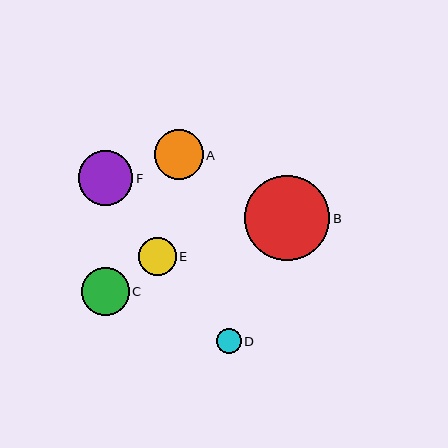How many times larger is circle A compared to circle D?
Circle A is approximately 2.0 times the size of circle D.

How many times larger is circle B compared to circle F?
Circle B is approximately 1.5 times the size of circle F.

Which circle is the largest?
Circle B is the largest with a size of approximately 85 pixels.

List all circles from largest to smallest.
From largest to smallest: B, F, A, C, E, D.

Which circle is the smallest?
Circle D is the smallest with a size of approximately 25 pixels.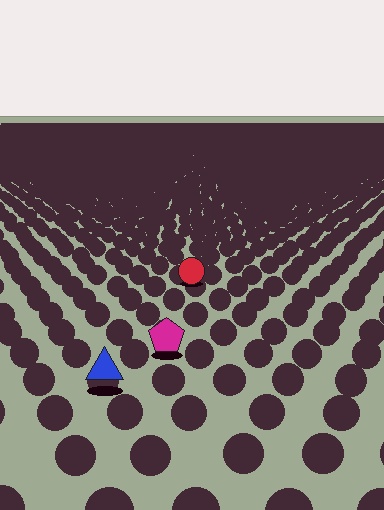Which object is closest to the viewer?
The blue triangle is closest. The texture marks near it are larger and more spread out.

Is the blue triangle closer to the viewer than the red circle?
Yes. The blue triangle is closer — you can tell from the texture gradient: the ground texture is coarser near it.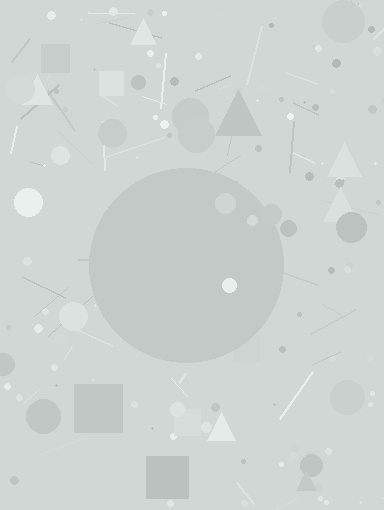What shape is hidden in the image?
A circle is hidden in the image.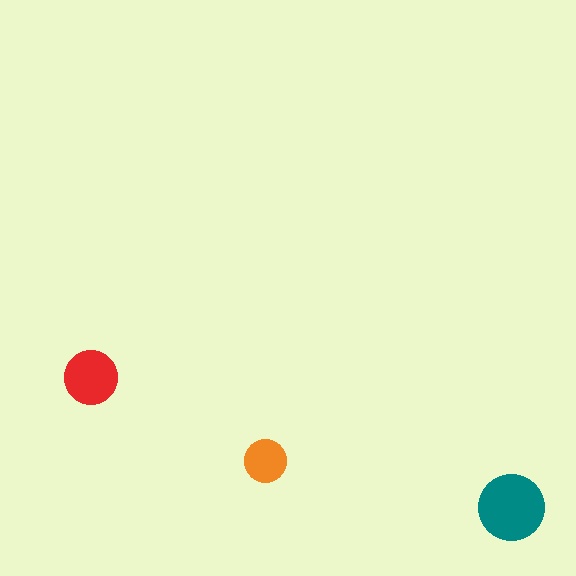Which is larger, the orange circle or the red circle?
The red one.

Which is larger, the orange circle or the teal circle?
The teal one.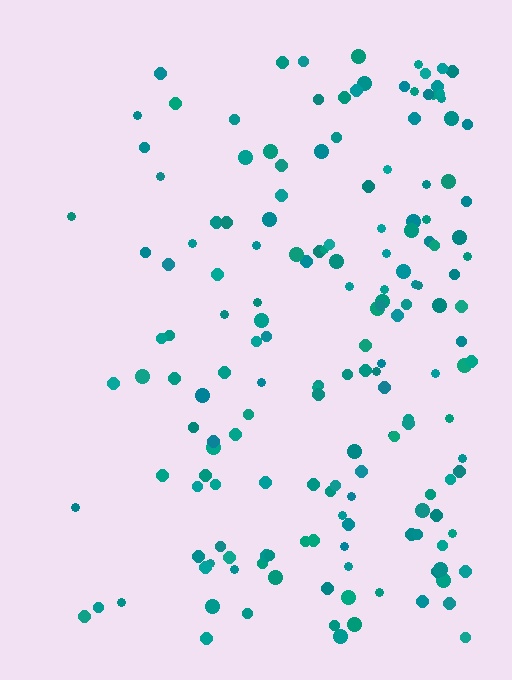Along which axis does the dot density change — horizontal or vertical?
Horizontal.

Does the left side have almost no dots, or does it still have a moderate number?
Still a moderate number, just noticeably fewer than the right.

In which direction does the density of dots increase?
From left to right, with the right side densest.